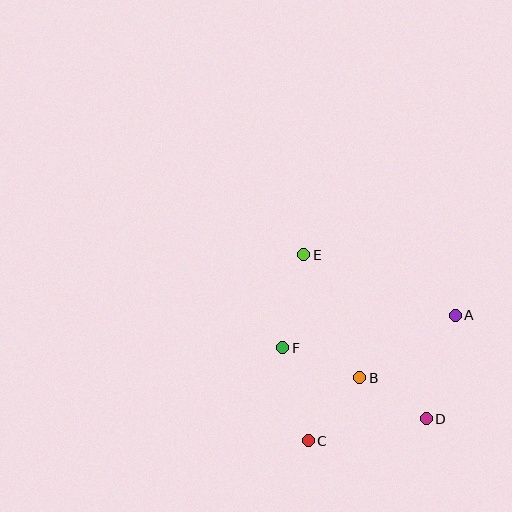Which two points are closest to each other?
Points B and D are closest to each other.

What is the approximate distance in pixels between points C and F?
The distance between C and F is approximately 96 pixels.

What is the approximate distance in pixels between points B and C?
The distance between B and C is approximately 82 pixels.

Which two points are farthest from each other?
Points D and E are farthest from each other.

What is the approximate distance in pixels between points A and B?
The distance between A and B is approximately 114 pixels.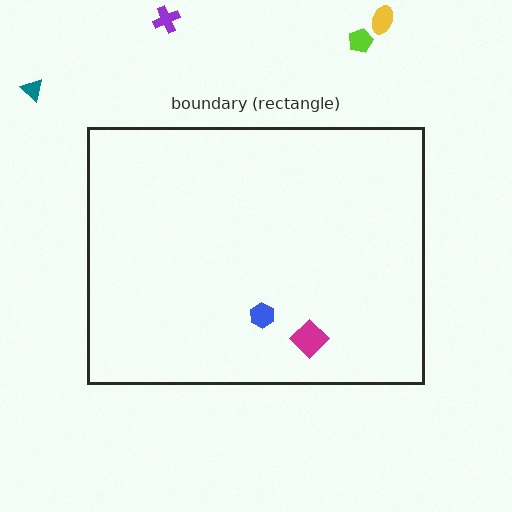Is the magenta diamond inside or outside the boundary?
Inside.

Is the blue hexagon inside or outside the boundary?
Inside.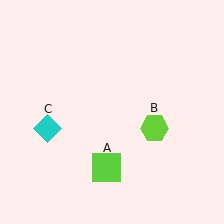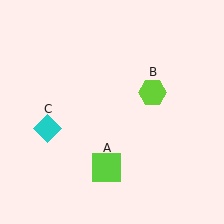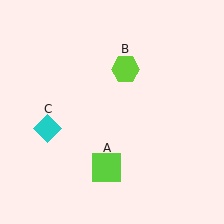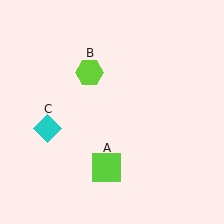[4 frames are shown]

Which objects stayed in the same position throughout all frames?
Lime square (object A) and cyan diamond (object C) remained stationary.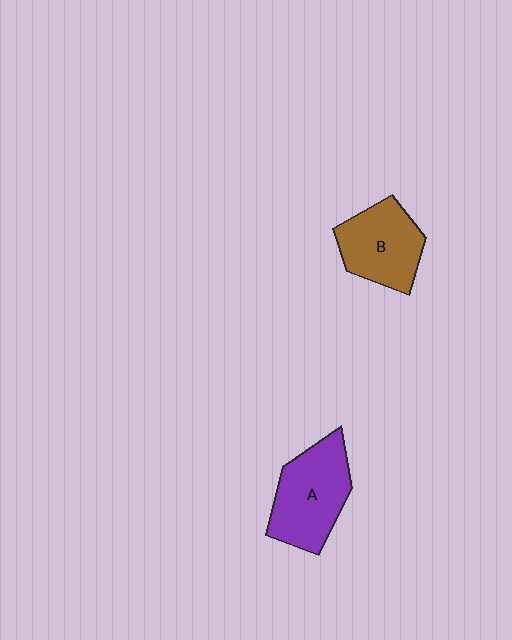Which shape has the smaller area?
Shape B (brown).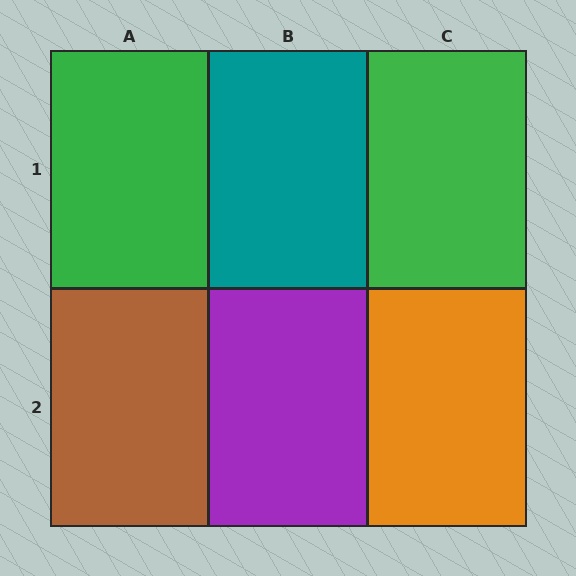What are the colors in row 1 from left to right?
Green, teal, green.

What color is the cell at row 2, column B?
Purple.